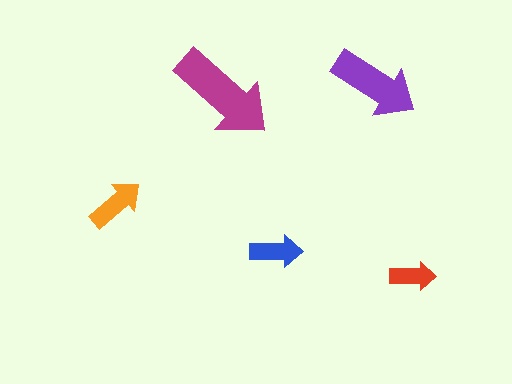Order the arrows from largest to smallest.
the magenta one, the purple one, the orange one, the blue one, the red one.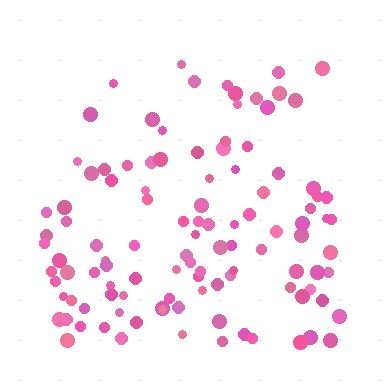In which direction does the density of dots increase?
From top to bottom, with the bottom side densest.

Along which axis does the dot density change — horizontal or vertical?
Vertical.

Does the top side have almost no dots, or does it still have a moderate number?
Still a moderate number, just noticeably fewer than the bottom.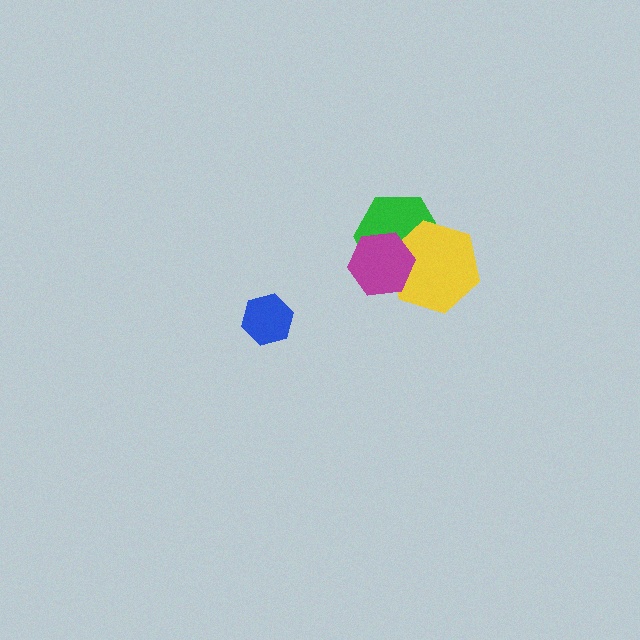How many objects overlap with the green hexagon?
2 objects overlap with the green hexagon.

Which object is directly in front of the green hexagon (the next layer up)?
The yellow hexagon is directly in front of the green hexagon.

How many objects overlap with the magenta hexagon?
2 objects overlap with the magenta hexagon.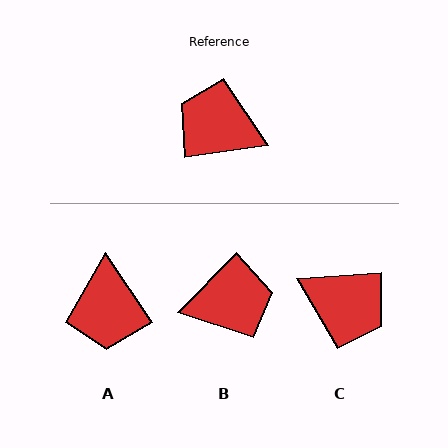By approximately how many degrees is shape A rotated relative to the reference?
Approximately 117 degrees counter-clockwise.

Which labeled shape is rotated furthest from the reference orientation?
C, about 176 degrees away.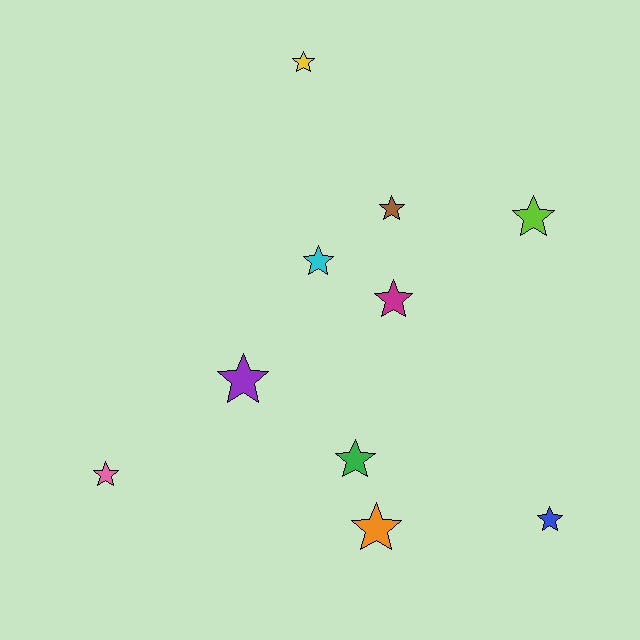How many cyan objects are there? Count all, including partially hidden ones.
There is 1 cyan object.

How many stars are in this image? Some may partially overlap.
There are 10 stars.